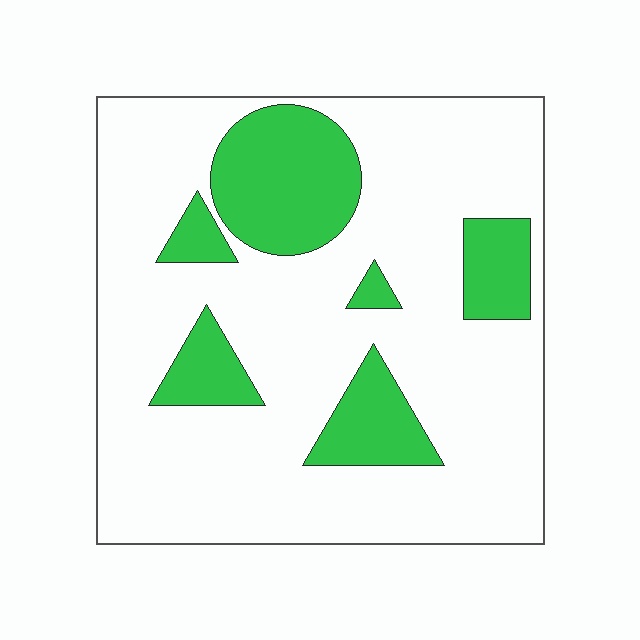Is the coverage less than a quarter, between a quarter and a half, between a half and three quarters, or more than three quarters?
Less than a quarter.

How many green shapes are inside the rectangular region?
6.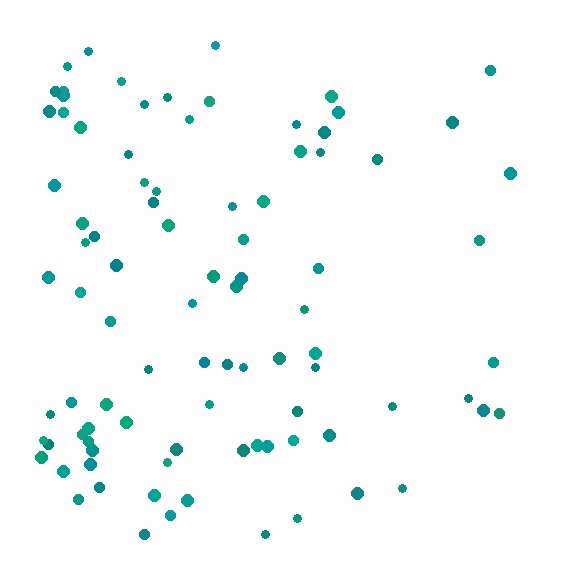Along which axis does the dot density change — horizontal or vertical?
Horizontal.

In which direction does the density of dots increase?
From right to left, with the left side densest.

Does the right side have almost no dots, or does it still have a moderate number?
Still a moderate number, just noticeably fewer than the left.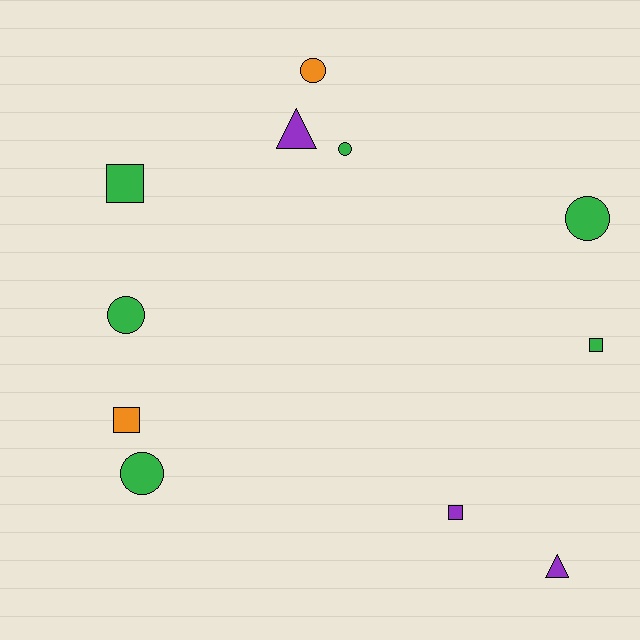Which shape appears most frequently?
Circle, with 5 objects.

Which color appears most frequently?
Green, with 6 objects.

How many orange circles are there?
There is 1 orange circle.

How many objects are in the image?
There are 11 objects.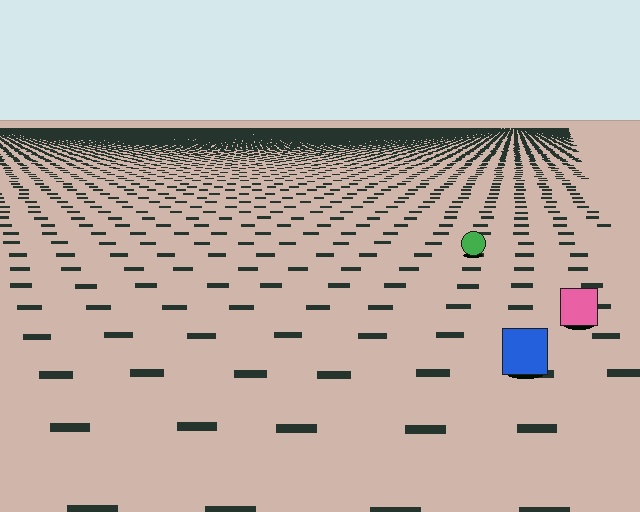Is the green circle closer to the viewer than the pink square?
No. The pink square is closer — you can tell from the texture gradient: the ground texture is coarser near it.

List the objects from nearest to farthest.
From nearest to farthest: the blue square, the pink square, the green circle.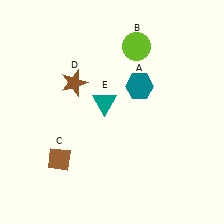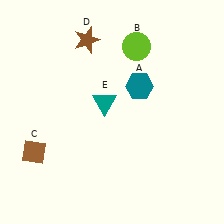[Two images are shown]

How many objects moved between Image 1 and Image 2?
2 objects moved between the two images.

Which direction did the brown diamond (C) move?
The brown diamond (C) moved left.